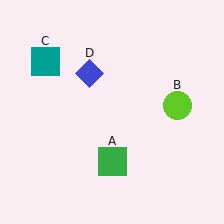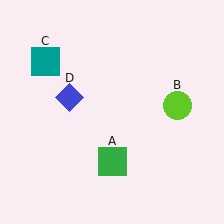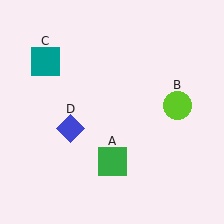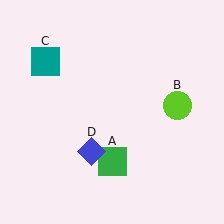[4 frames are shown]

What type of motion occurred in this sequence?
The blue diamond (object D) rotated counterclockwise around the center of the scene.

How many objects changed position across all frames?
1 object changed position: blue diamond (object D).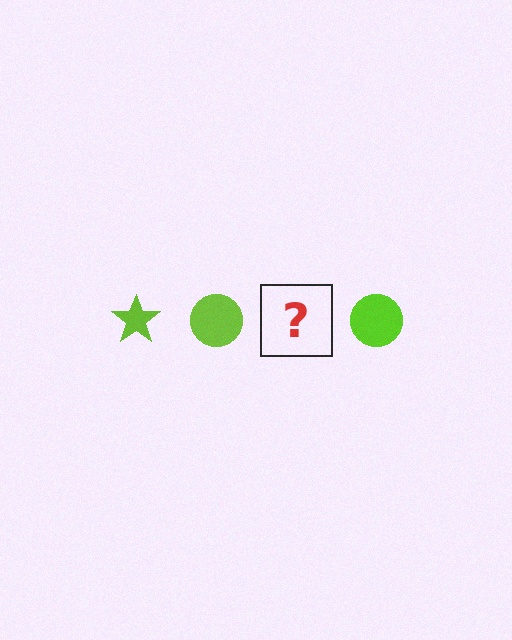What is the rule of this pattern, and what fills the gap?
The rule is that the pattern cycles through star, circle shapes in lime. The gap should be filled with a lime star.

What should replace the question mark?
The question mark should be replaced with a lime star.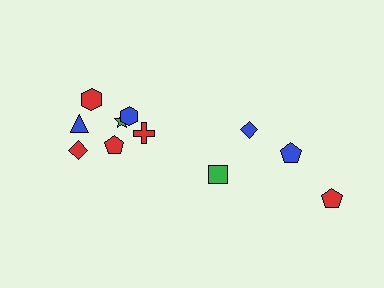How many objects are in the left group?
There are 7 objects.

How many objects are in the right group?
There are 4 objects.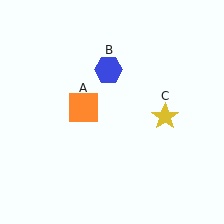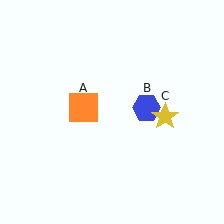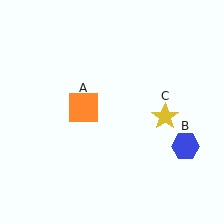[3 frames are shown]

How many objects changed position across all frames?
1 object changed position: blue hexagon (object B).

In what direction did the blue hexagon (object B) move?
The blue hexagon (object B) moved down and to the right.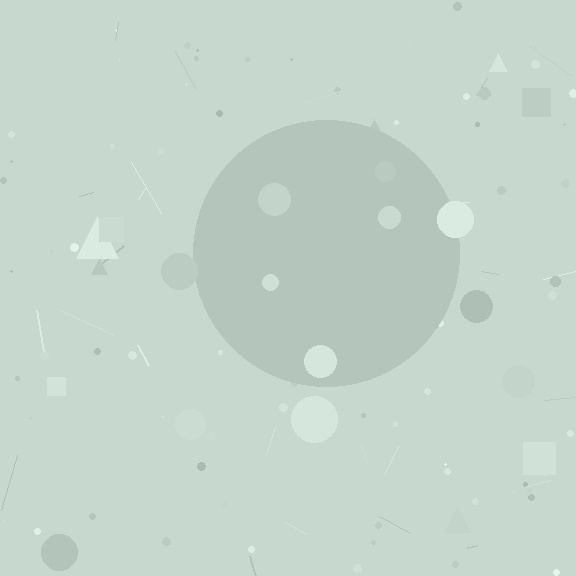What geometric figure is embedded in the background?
A circle is embedded in the background.